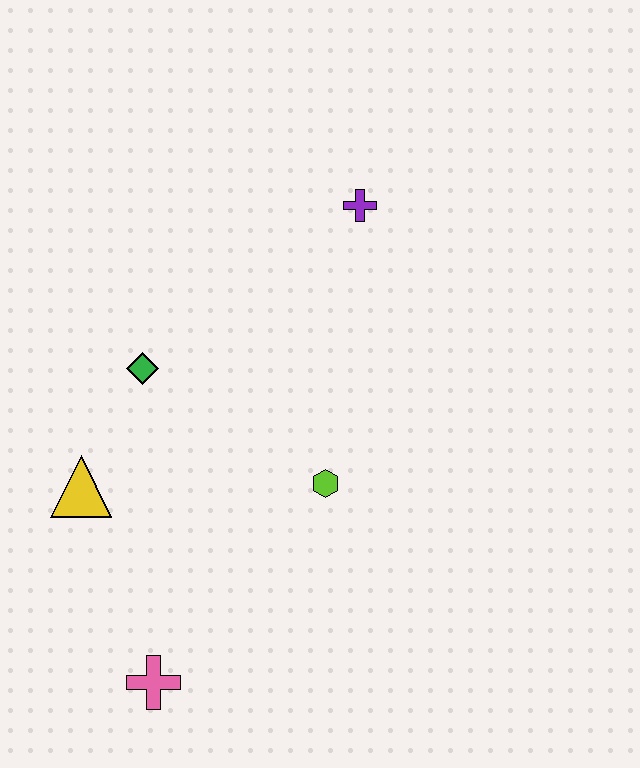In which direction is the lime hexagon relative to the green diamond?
The lime hexagon is to the right of the green diamond.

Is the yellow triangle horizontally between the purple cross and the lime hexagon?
No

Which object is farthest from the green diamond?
The pink cross is farthest from the green diamond.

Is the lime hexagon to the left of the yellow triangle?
No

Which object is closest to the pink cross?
The yellow triangle is closest to the pink cross.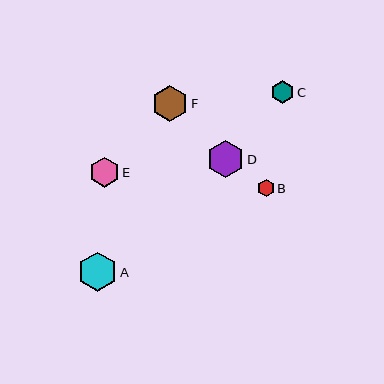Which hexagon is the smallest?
Hexagon B is the smallest with a size of approximately 17 pixels.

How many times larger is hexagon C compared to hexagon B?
Hexagon C is approximately 1.4 times the size of hexagon B.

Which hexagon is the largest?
Hexagon A is the largest with a size of approximately 39 pixels.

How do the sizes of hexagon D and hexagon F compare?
Hexagon D and hexagon F are approximately the same size.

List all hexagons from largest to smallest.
From largest to smallest: A, D, F, E, C, B.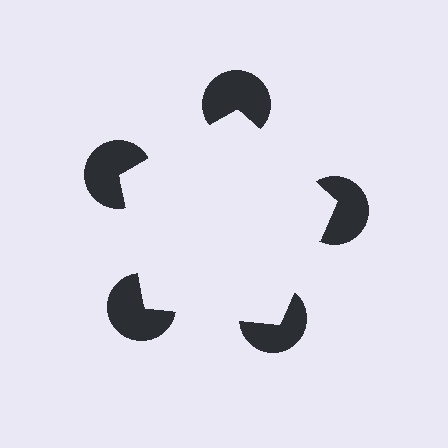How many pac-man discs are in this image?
There are 5 — one at each vertex of the illusory pentagon.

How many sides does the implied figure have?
5 sides.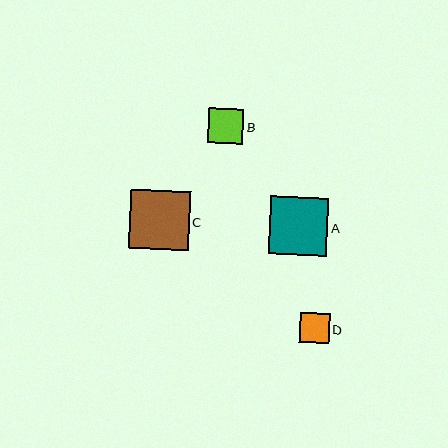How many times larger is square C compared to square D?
Square C is approximately 2.0 times the size of square D.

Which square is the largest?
Square C is the largest with a size of approximately 59 pixels.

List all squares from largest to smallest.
From largest to smallest: C, A, B, D.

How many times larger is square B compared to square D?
Square B is approximately 1.2 times the size of square D.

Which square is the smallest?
Square D is the smallest with a size of approximately 30 pixels.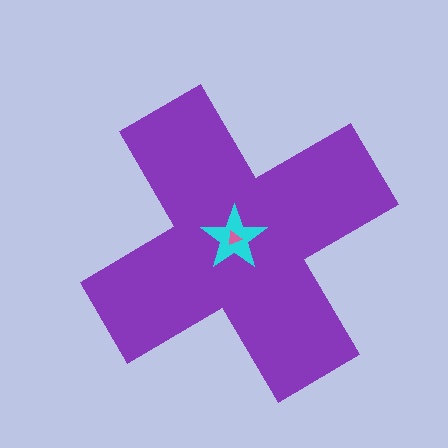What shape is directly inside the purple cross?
The cyan star.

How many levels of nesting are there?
3.